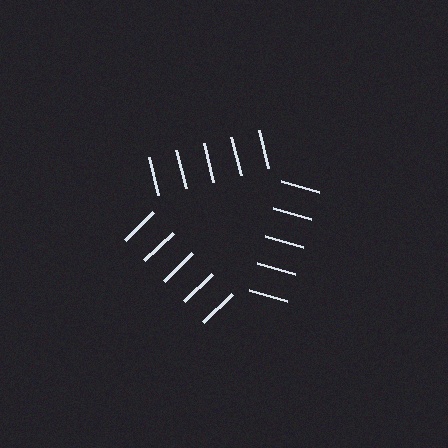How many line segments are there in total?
15 — 5 along each of the 3 edges.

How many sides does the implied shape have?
3 sides — the line-ends trace a triangle.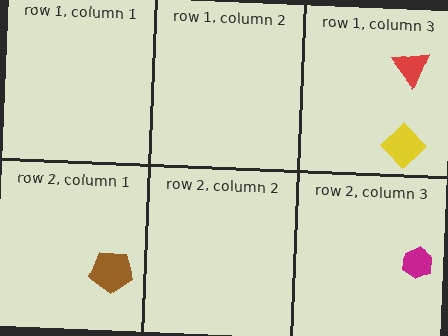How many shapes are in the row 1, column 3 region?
2.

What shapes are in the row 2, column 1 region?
The brown pentagon.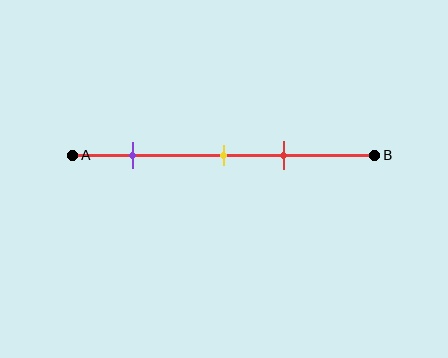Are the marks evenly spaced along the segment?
No, the marks are not evenly spaced.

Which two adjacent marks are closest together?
The yellow and red marks are the closest adjacent pair.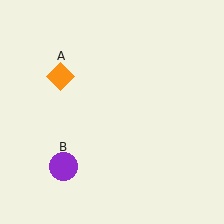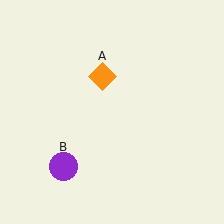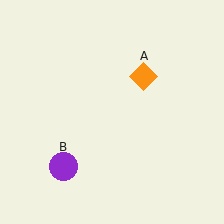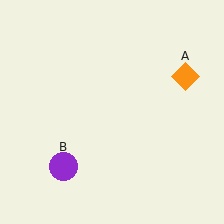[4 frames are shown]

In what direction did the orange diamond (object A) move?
The orange diamond (object A) moved right.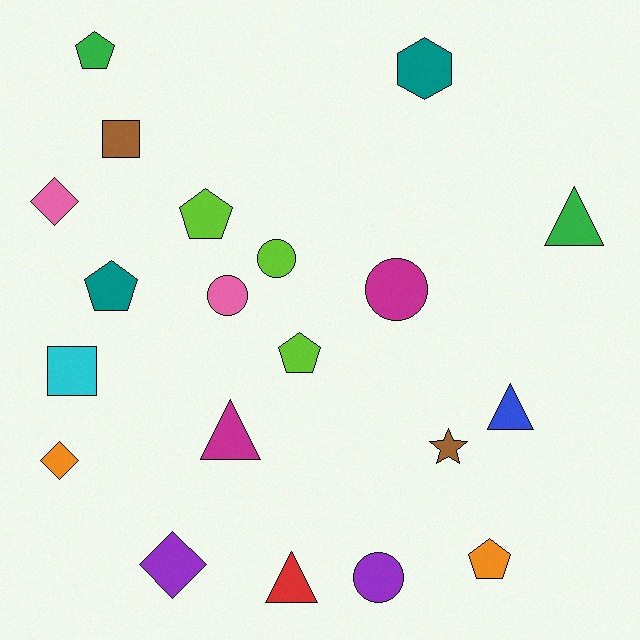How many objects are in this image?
There are 20 objects.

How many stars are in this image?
There is 1 star.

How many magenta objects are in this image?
There are 2 magenta objects.